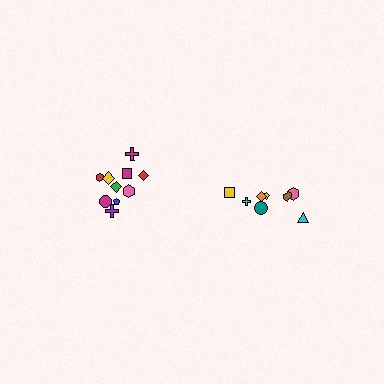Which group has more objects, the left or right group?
The left group.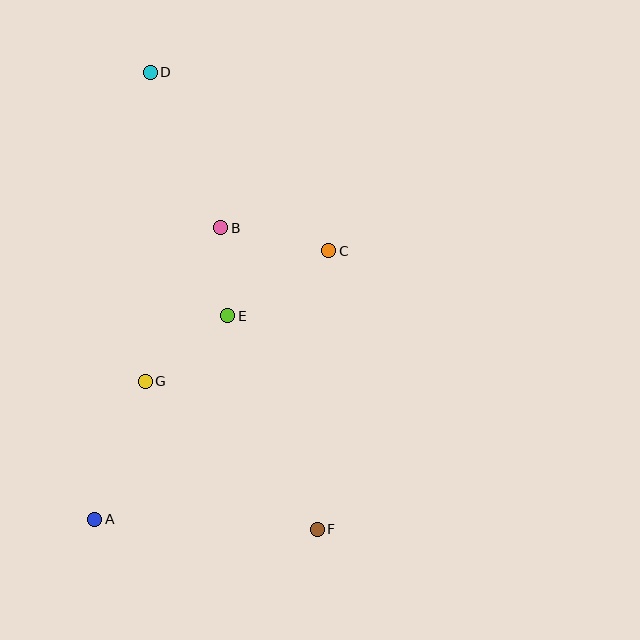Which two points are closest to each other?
Points B and E are closest to each other.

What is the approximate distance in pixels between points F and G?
The distance between F and G is approximately 227 pixels.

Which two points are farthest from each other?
Points D and F are farthest from each other.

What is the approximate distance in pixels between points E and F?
The distance between E and F is approximately 232 pixels.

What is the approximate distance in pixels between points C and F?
The distance between C and F is approximately 279 pixels.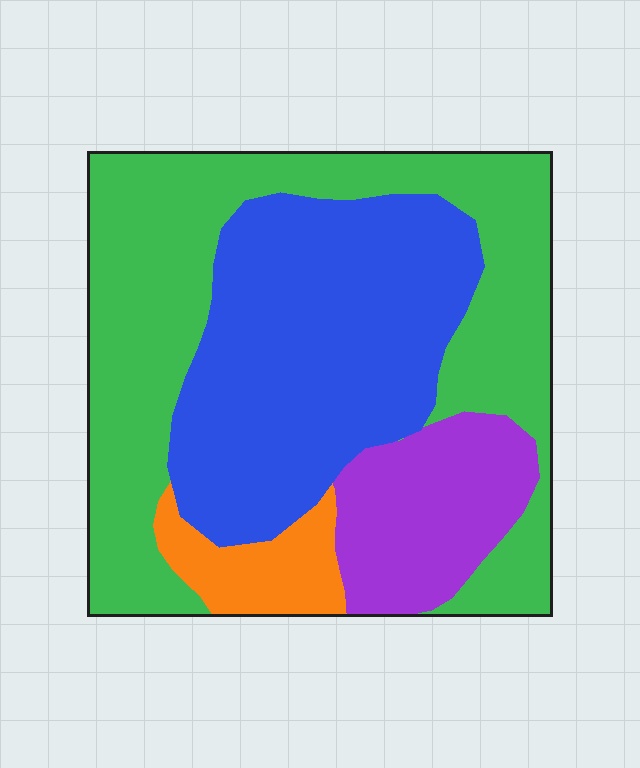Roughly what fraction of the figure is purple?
Purple takes up less than a quarter of the figure.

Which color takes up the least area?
Orange, at roughly 5%.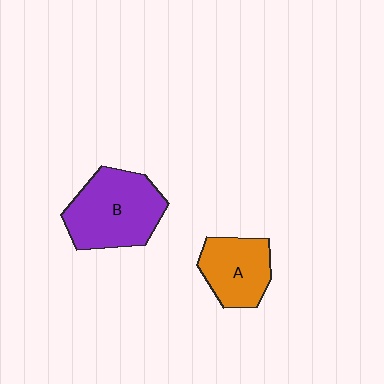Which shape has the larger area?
Shape B (purple).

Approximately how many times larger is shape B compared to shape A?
Approximately 1.5 times.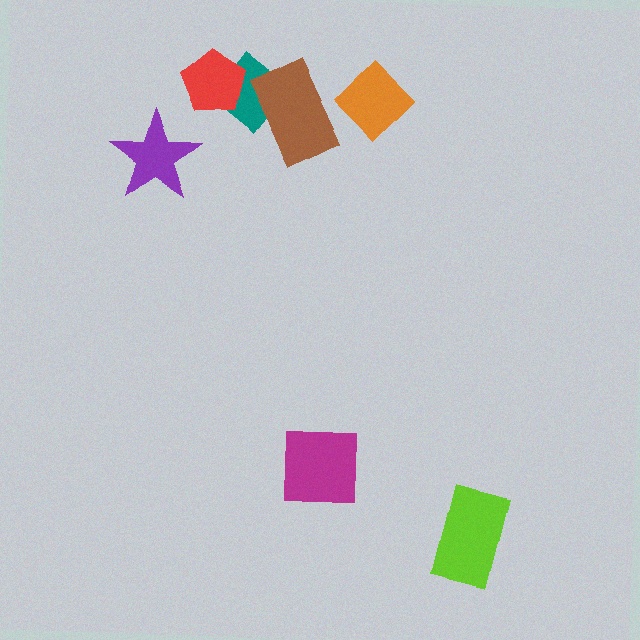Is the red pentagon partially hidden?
No, no other shape covers it.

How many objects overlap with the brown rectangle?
1 object overlaps with the brown rectangle.